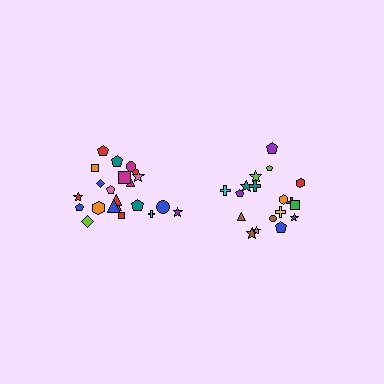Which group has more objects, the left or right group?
The left group.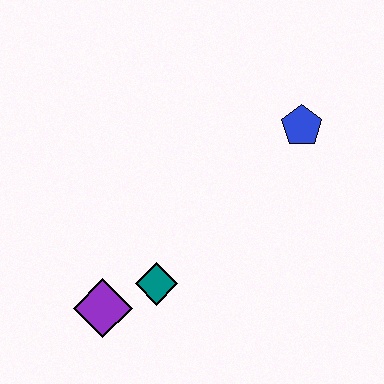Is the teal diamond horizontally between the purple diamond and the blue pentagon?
Yes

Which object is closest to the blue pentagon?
The teal diamond is closest to the blue pentagon.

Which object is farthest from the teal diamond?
The blue pentagon is farthest from the teal diamond.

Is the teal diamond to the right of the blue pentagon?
No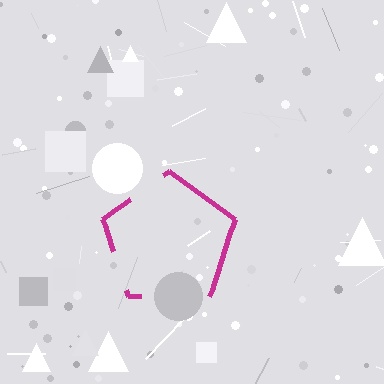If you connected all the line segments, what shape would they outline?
They would outline a pentagon.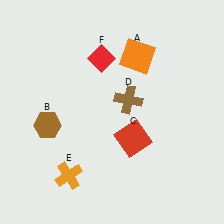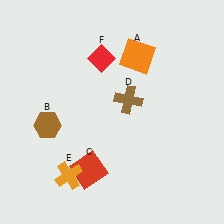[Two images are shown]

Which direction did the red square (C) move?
The red square (C) moved left.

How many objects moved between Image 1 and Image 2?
1 object moved between the two images.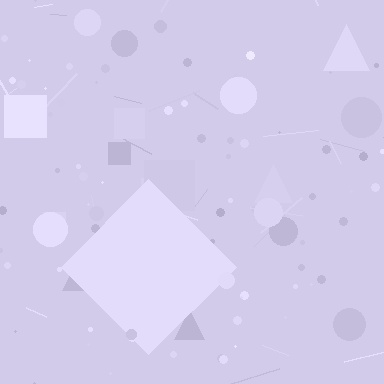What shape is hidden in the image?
A diamond is hidden in the image.